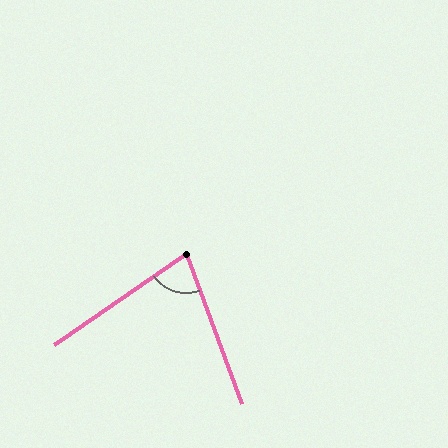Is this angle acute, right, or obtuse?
It is acute.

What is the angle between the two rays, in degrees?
Approximately 76 degrees.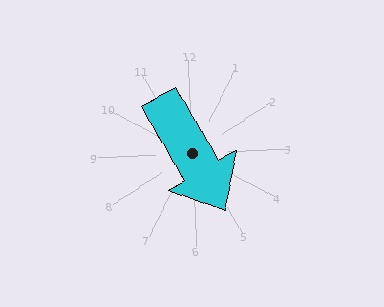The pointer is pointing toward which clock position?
Roughly 5 o'clock.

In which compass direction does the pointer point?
Southeast.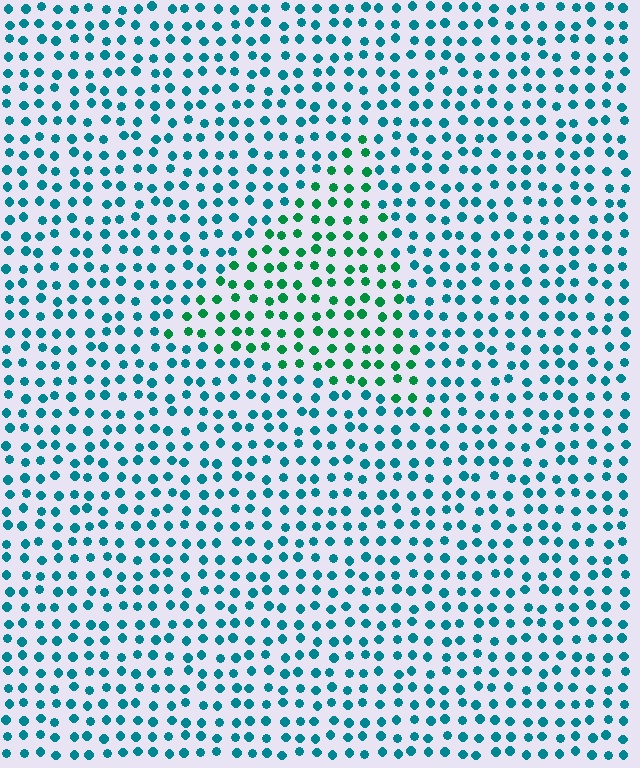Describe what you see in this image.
The image is filled with small teal elements in a uniform arrangement. A triangle-shaped region is visible where the elements are tinted to a slightly different hue, forming a subtle color boundary.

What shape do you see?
I see a triangle.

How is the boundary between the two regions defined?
The boundary is defined purely by a slight shift in hue (about 38 degrees). Spacing, size, and orientation are identical on both sides.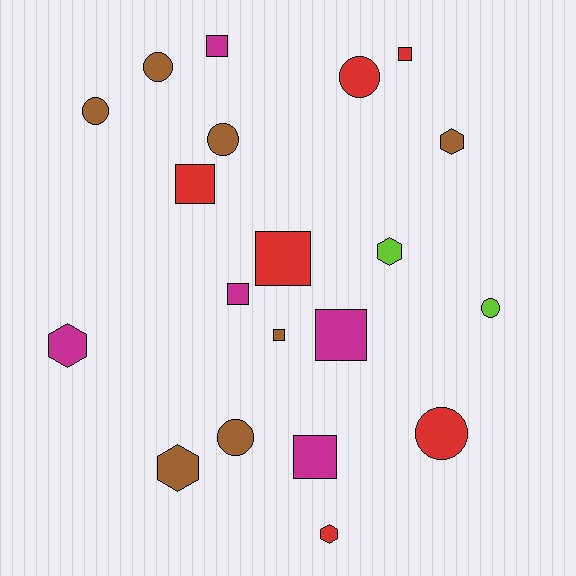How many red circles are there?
There are 2 red circles.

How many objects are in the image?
There are 20 objects.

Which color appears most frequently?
Brown, with 7 objects.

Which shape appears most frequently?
Square, with 8 objects.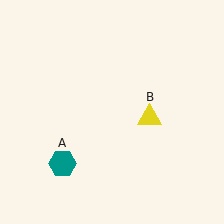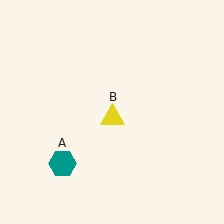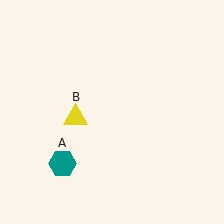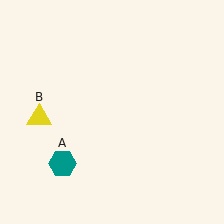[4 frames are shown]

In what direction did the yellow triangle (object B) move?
The yellow triangle (object B) moved left.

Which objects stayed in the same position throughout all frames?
Teal hexagon (object A) remained stationary.